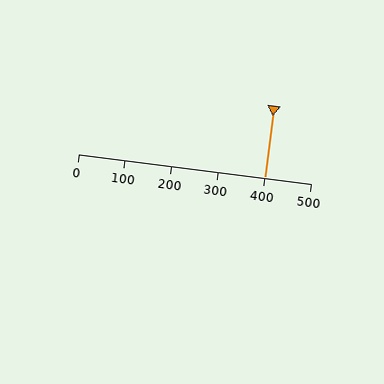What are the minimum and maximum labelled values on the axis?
The axis runs from 0 to 500.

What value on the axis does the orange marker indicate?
The marker indicates approximately 400.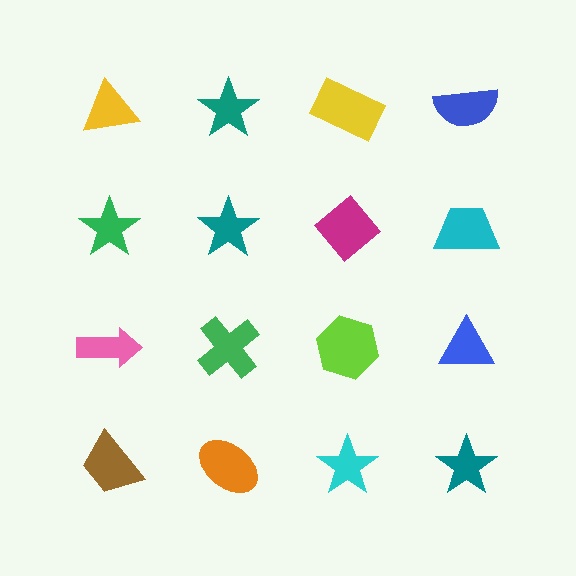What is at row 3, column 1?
A pink arrow.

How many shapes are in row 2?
4 shapes.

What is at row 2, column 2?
A teal star.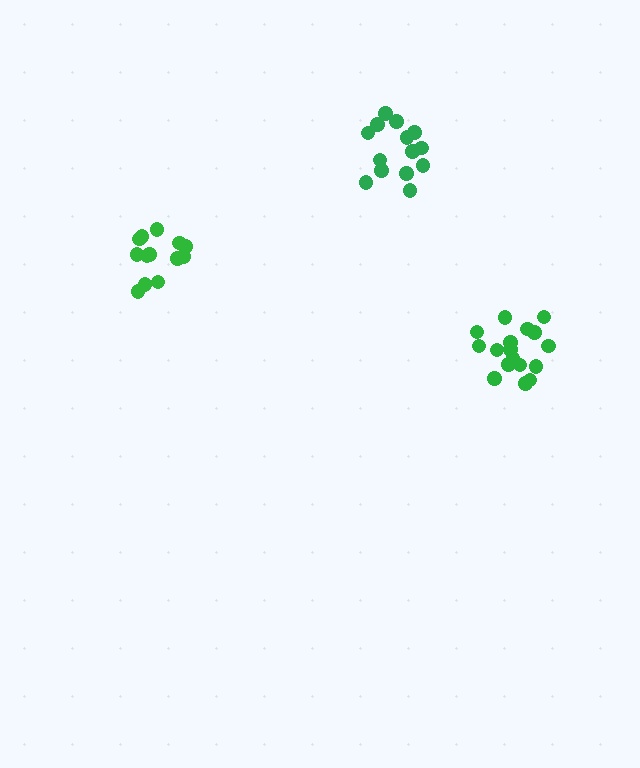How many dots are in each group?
Group 1: 13 dots, Group 2: 17 dots, Group 3: 14 dots (44 total).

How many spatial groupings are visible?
There are 3 spatial groupings.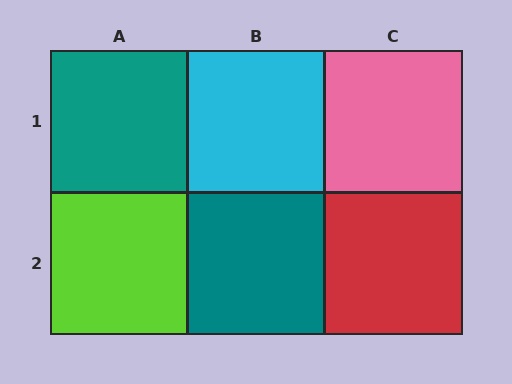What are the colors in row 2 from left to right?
Lime, teal, red.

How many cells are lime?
1 cell is lime.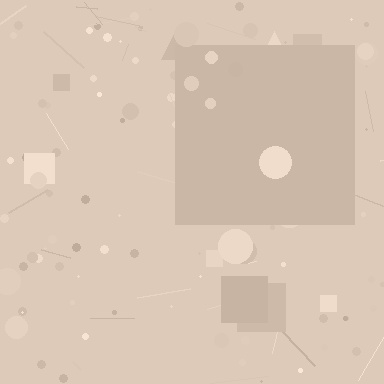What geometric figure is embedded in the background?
A square is embedded in the background.